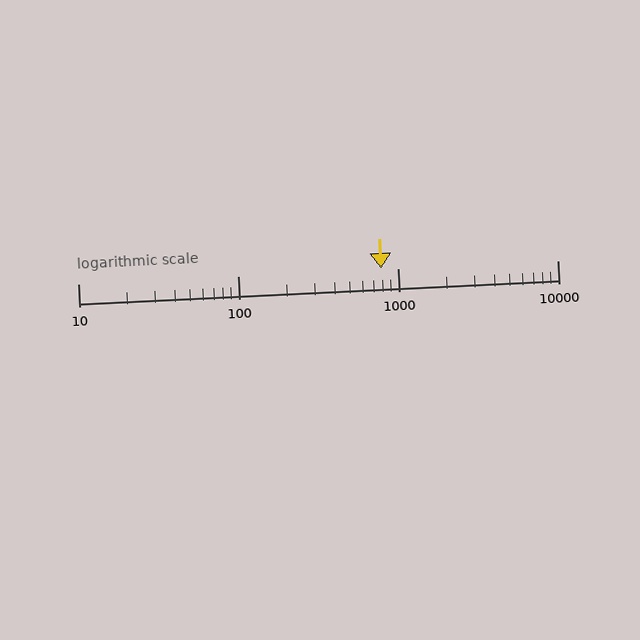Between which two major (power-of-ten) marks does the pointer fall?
The pointer is between 100 and 1000.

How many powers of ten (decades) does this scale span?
The scale spans 3 decades, from 10 to 10000.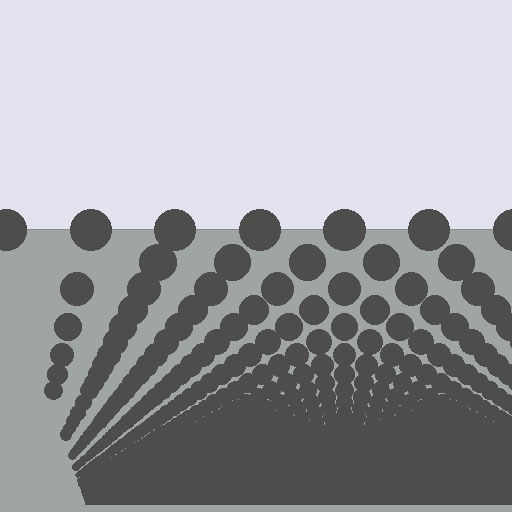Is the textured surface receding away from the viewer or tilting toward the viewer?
The surface appears to tilt toward the viewer. Texture elements get larger and sparser toward the top.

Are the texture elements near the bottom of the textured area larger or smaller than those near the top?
Smaller. The gradient is inverted — elements near the bottom are smaller and denser.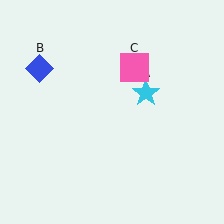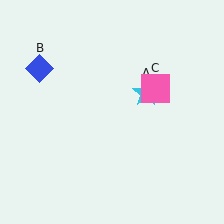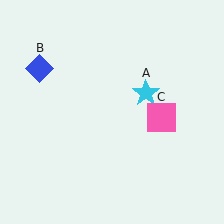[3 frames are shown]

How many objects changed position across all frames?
1 object changed position: pink square (object C).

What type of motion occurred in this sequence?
The pink square (object C) rotated clockwise around the center of the scene.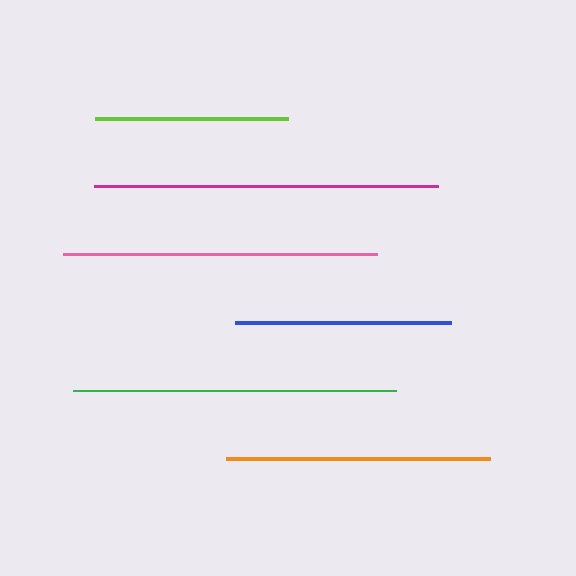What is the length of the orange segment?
The orange segment is approximately 264 pixels long.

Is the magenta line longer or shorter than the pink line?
The magenta line is longer than the pink line.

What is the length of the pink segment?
The pink segment is approximately 314 pixels long.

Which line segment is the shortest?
The lime line is the shortest at approximately 193 pixels.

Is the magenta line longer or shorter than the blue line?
The magenta line is longer than the blue line.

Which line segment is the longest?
The magenta line is the longest at approximately 344 pixels.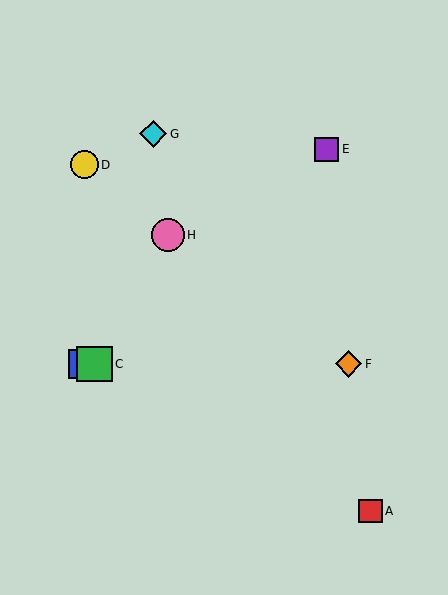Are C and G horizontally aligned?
No, C is at y≈364 and G is at y≈134.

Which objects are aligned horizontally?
Objects B, C, F are aligned horizontally.